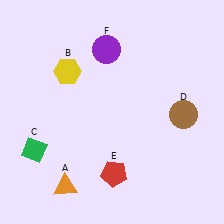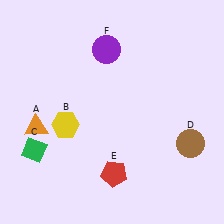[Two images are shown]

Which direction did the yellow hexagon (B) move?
The yellow hexagon (B) moved down.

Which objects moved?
The objects that moved are: the orange triangle (A), the yellow hexagon (B), the brown circle (D).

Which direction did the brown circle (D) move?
The brown circle (D) moved down.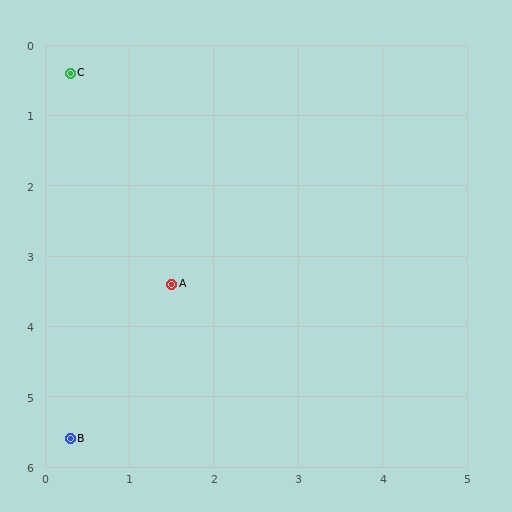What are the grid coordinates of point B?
Point B is at approximately (0.3, 5.6).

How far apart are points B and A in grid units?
Points B and A are about 2.5 grid units apart.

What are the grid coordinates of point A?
Point A is at approximately (1.5, 3.4).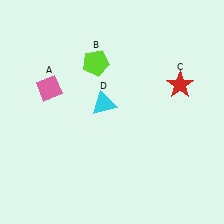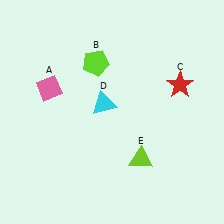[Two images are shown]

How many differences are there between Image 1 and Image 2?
There is 1 difference between the two images.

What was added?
A lime triangle (E) was added in Image 2.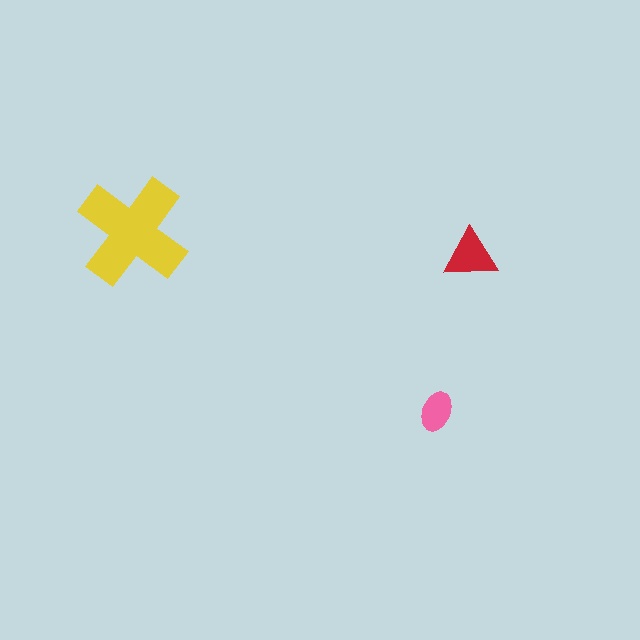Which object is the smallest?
The pink ellipse.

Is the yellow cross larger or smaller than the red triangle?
Larger.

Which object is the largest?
The yellow cross.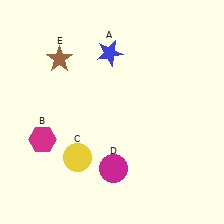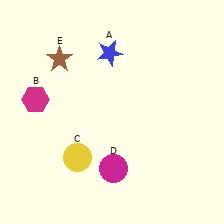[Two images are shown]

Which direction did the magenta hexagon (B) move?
The magenta hexagon (B) moved up.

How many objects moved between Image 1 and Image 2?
1 object moved between the two images.